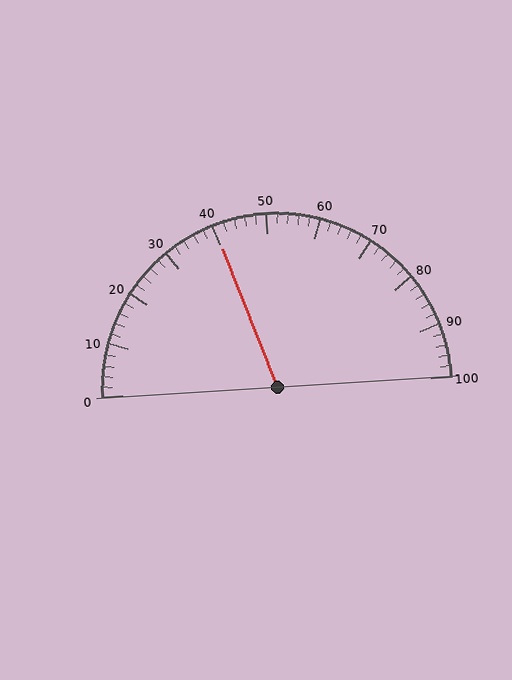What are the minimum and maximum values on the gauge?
The gauge ranges from 0 to 100.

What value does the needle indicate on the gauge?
The needle indicates approximately 40.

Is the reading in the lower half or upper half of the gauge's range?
The reading is in the lower half of the range (0 to 100).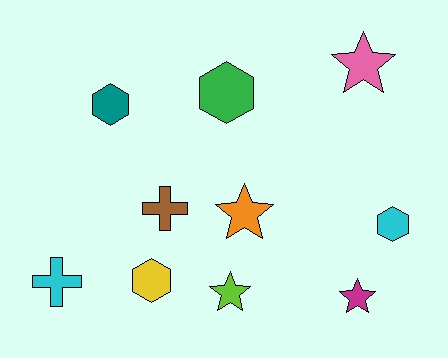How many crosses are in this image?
There are 2 crosses.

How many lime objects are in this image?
There is 1 lime object.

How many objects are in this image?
There are 10 objects.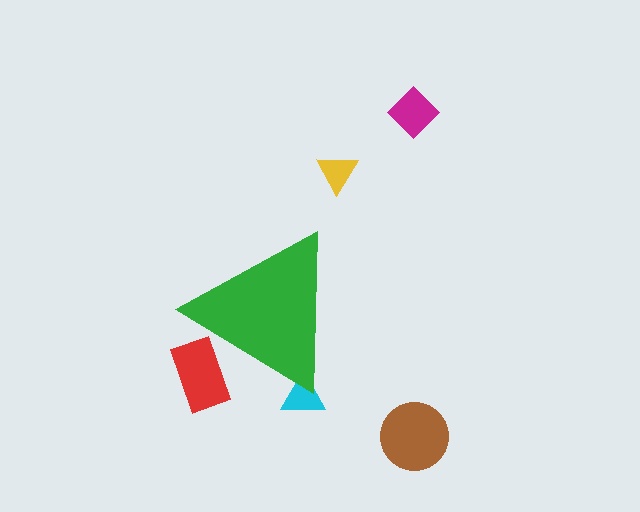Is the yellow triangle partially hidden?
No, the yellow triangle is fully visible.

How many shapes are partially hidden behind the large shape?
2 shapes are partially hidden.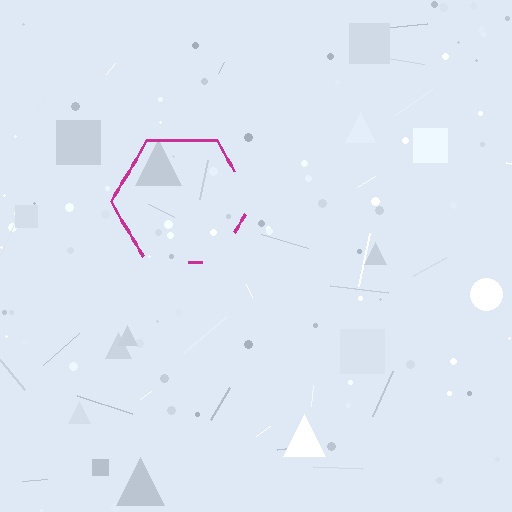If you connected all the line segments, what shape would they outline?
They would outline a hexagon.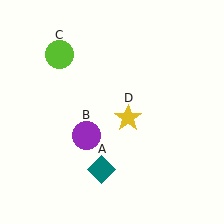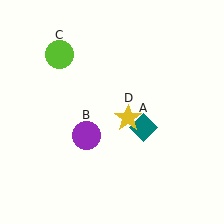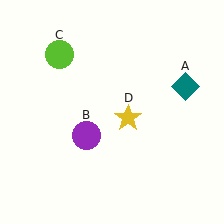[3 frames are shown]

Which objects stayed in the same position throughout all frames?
Purple circle (object B) and lime circle (object C) and yellow star (object D) remained stationary.